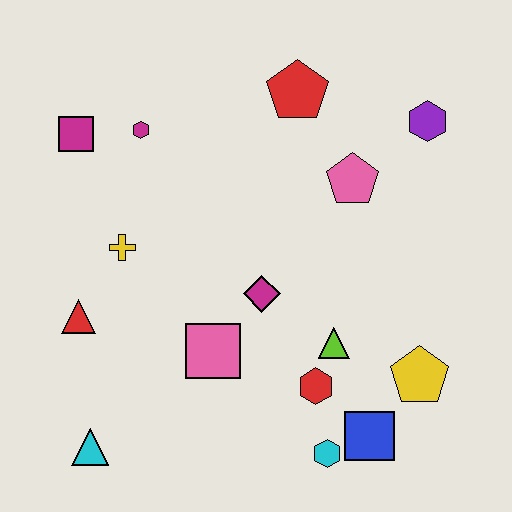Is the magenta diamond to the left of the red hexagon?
Yes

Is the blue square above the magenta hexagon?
No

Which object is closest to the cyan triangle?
The red triangle is closest to the cyan triangle.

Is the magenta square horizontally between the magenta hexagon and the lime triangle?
No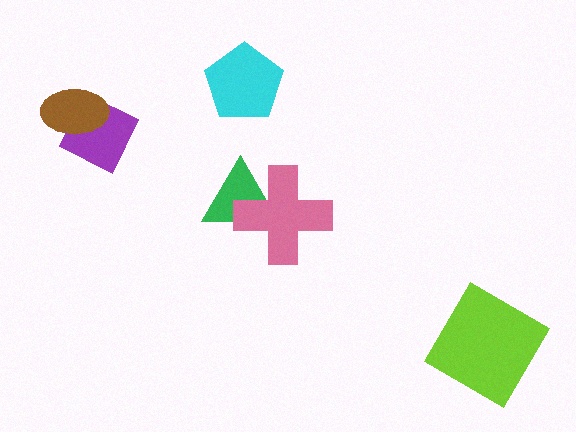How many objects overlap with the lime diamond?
0 objects overlap with the lime diamond.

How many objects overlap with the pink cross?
1 object overlaps with the pink cross.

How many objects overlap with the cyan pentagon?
0 objects overlap with the cyan pentagon.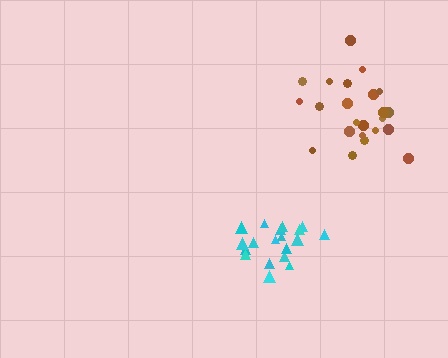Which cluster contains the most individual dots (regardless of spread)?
Brown (23).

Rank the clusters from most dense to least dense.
cyan, brown.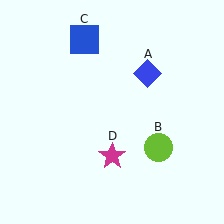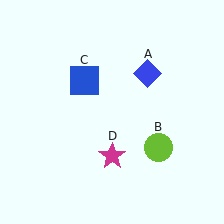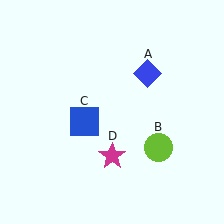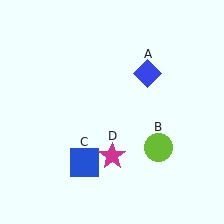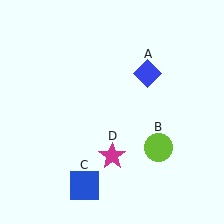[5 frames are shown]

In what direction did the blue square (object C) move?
The blue square (object C) moved down.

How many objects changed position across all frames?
1 object changed position: blue square (object C).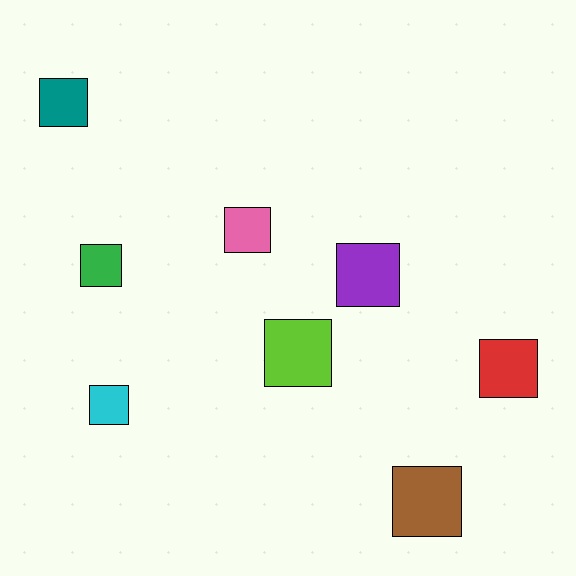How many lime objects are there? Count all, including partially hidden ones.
There is 1 lime object.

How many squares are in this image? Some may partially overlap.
There are 8 squares.